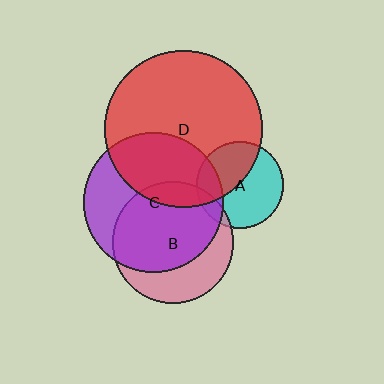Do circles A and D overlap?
Yes.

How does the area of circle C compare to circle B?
Approximately 1.3 times.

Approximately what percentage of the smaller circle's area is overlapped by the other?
Approximately 45%.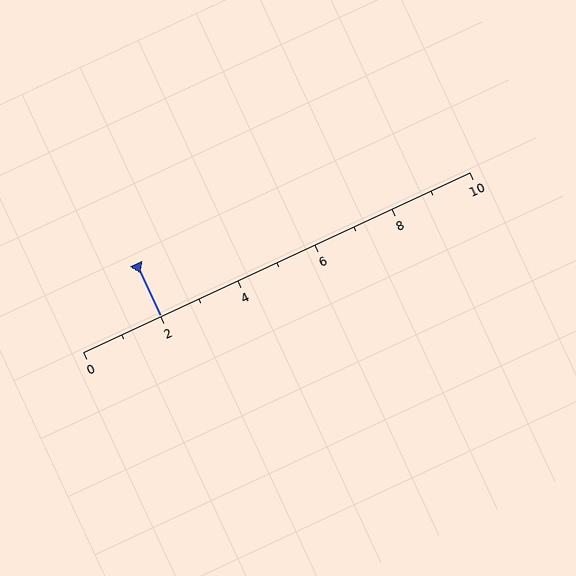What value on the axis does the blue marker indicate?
The marker indicates approximately 2.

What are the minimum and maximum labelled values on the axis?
The axis runs from 0 to 10.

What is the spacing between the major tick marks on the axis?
The major ticks are spaced 2 apart.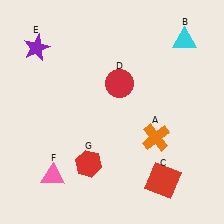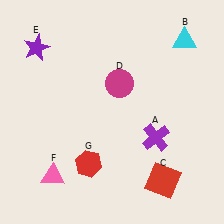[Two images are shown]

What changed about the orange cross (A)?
In Image 1, A is orange. In Image 2, it changed to purple.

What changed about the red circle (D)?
In Image 1, D is red. In Image 2, it changed to magenta.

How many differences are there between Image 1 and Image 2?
There are 2 differences between the two images.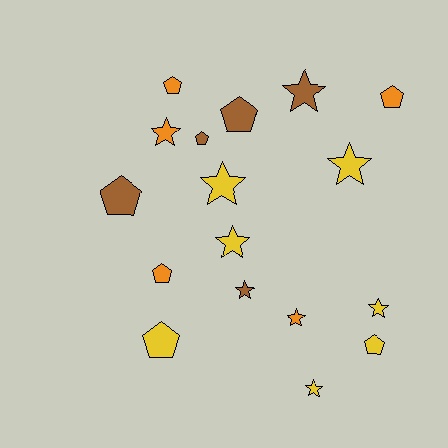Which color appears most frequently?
Yellow, with 7 objects.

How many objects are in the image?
There are 17 objects.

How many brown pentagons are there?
There are 3 brown pentagons.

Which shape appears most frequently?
Star, with 9 objects.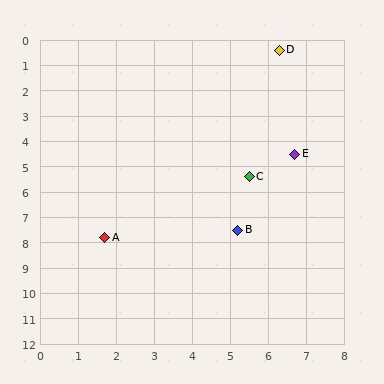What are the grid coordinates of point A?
Point A is at approximately (1.7, 7.8).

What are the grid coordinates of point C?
Point C is at approximately (5.5, 5.4).